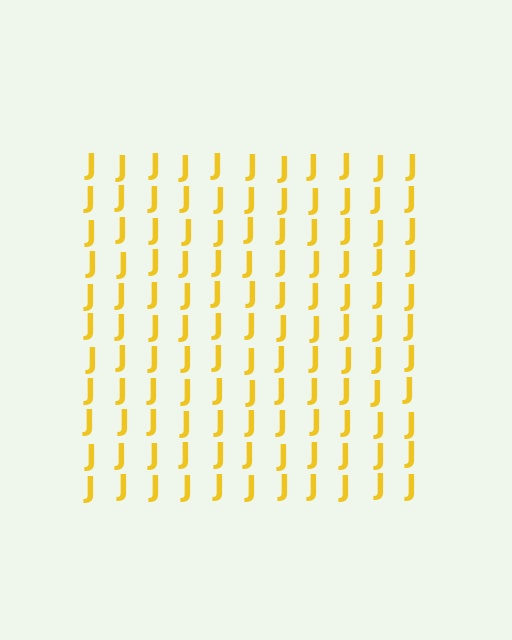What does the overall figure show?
The overall figure shows a square.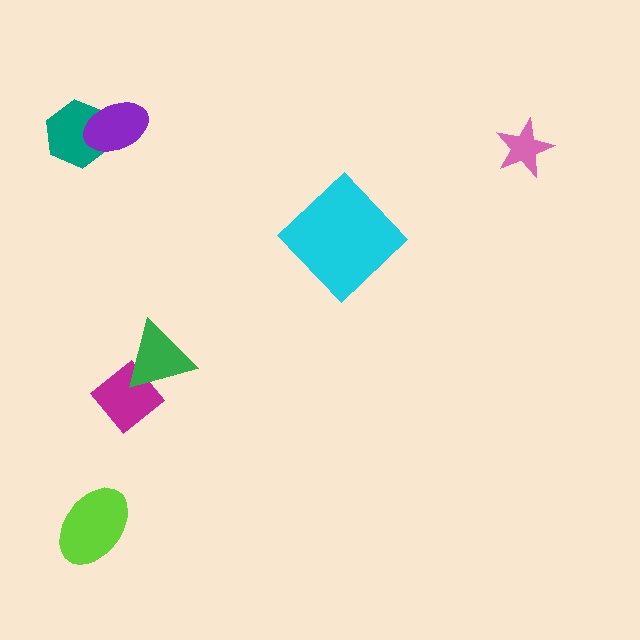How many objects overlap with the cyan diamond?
0 objects overlap with the cyan diamond.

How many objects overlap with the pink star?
0 objects overlap with the pink star.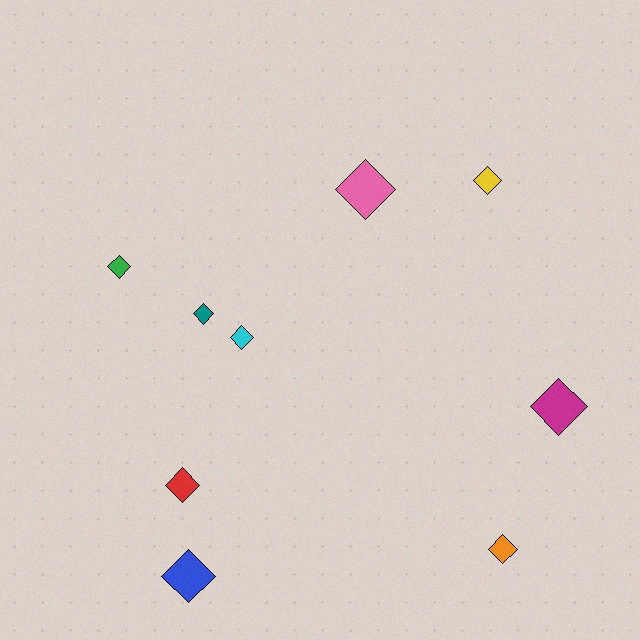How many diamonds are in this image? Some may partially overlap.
There are 9 diamonds.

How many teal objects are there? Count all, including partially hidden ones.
There is 1 teal object.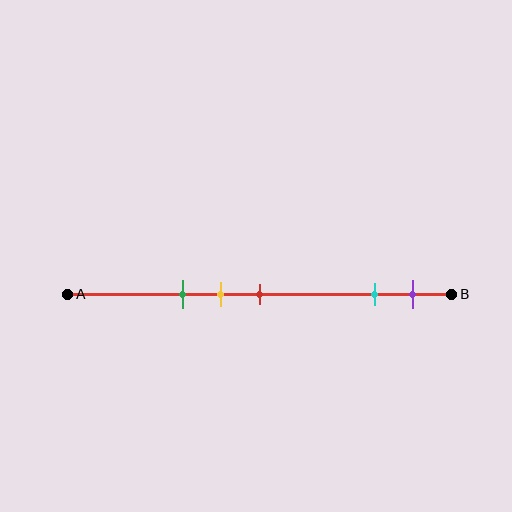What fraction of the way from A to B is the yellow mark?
The yellow mark is approximately 40% (0.4) of the way from A to B.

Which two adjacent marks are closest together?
The yellow and red marks are the closest adjacent pair.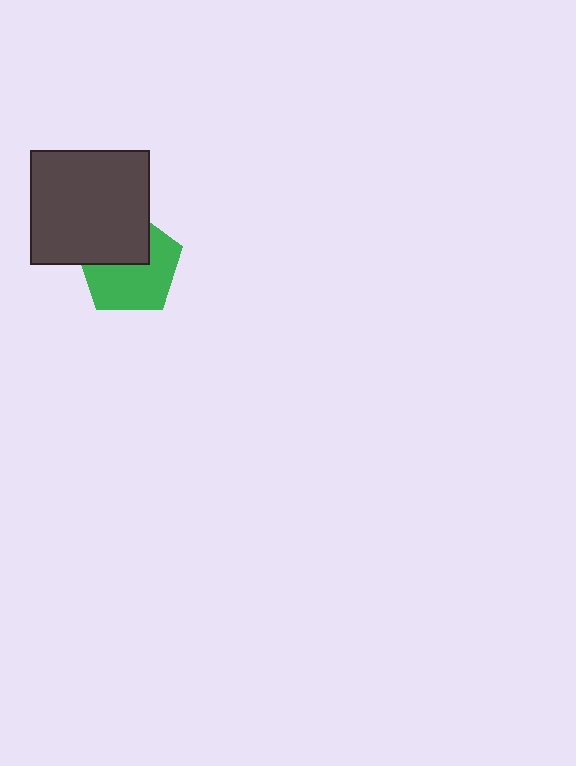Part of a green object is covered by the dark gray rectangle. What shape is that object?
It is a pentagon.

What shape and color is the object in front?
The object in front is a dark gray rectangle.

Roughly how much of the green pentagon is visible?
About half of it is visible (roughly 60%).